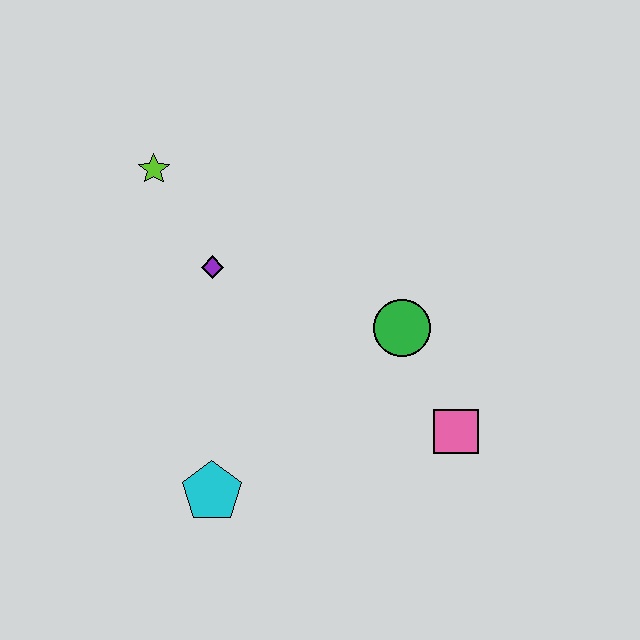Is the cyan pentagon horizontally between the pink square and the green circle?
No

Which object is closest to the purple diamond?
The lime star is closest to the purple diamond.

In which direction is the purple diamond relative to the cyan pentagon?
The purple diamond is above the cyan pentagon.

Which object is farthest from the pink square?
The lime star is farthest from the pink square.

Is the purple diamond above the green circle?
Yes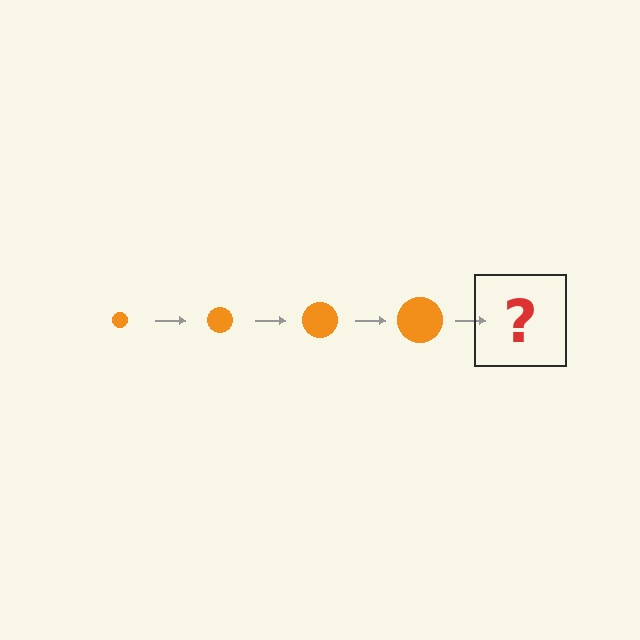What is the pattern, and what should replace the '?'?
The pattern is that the circle gets progressively larger each step. The '?' should be an orange circle, larger than the previous one.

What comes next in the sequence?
The next element should be an orange circle, larger than the previous one.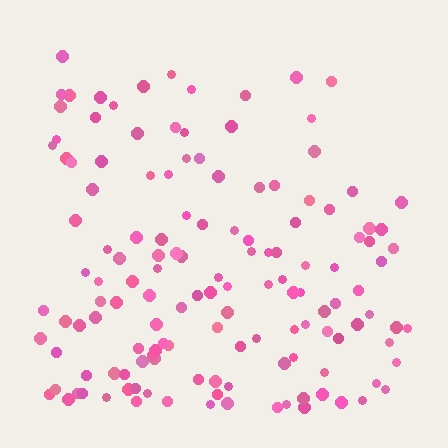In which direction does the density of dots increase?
From top to bottom, with the bottom side densest.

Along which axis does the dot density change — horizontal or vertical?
Vertical.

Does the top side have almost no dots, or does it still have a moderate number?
Still a moderate number, just noticeably fewer than the bottom.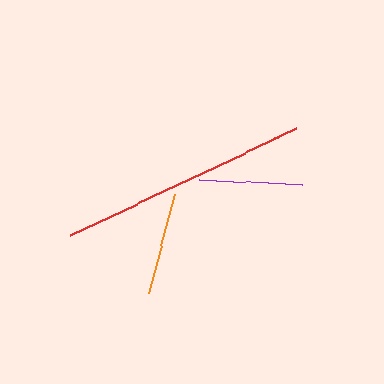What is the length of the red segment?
The red segment is approximately 250 pixels long.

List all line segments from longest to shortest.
From longest to shortest: red, purple, orange.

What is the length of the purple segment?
The purple segment is approximately 103 pixels long.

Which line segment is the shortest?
The orange line is the shortest at approximately 103 pixels.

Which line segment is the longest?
The red line is the longest at approximately 250 pixels.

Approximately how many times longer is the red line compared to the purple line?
The red line is approximately 2.4 times the length of the purple line.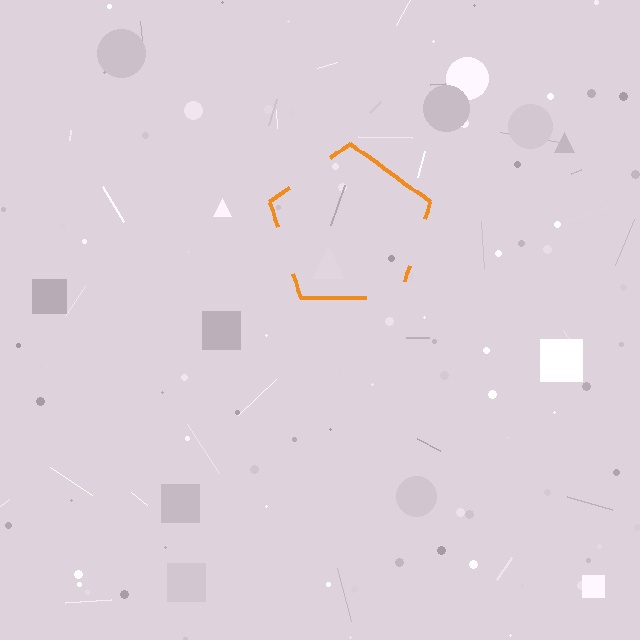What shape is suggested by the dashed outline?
The dashed outline suggests a pentagon.